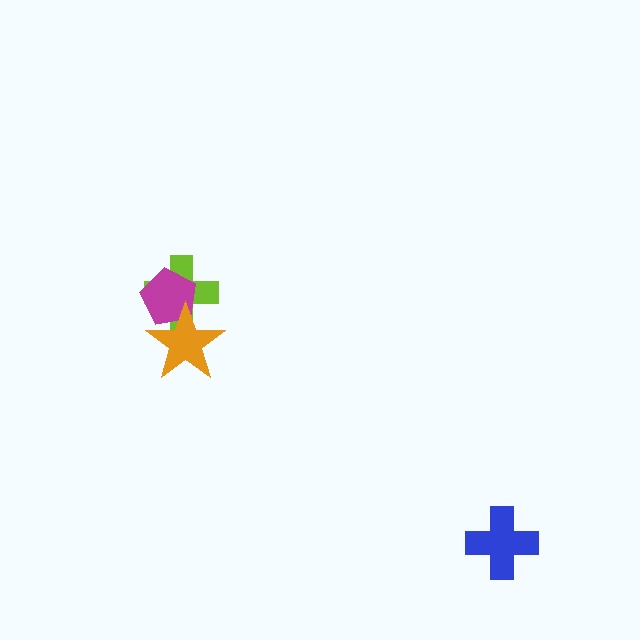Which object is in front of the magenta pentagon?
The orange star is in front of the magenta pentagon.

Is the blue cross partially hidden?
No, no other shape covers it.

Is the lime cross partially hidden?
Yes, it is partially covered by another shape.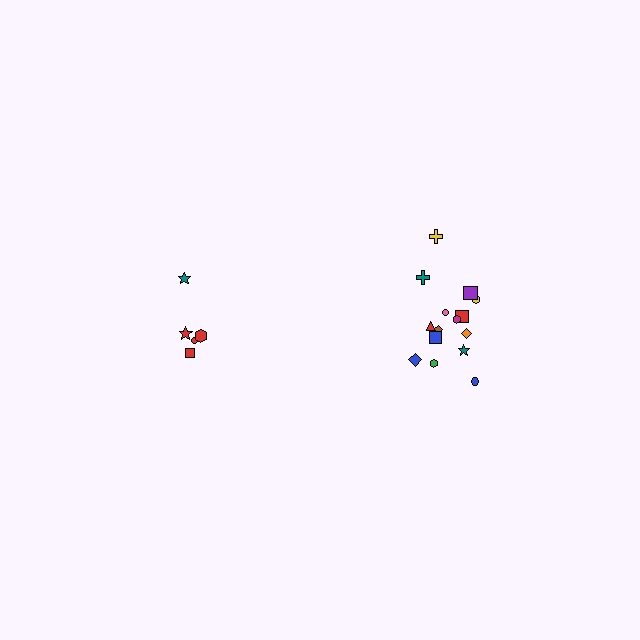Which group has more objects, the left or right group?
The right group.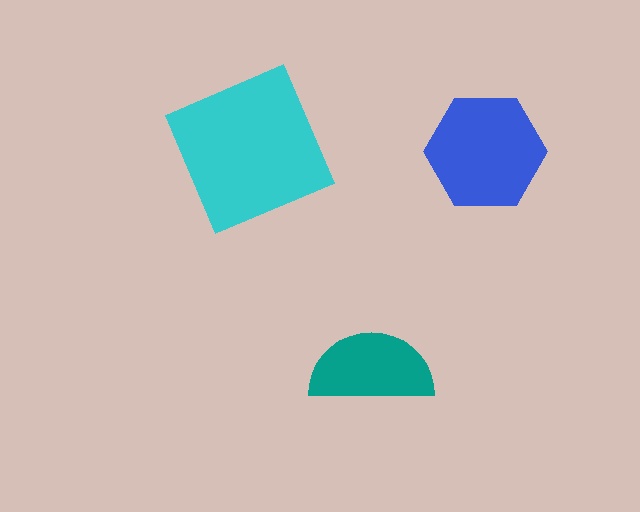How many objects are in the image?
There are 3 objects in the image.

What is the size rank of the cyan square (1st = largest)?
1st.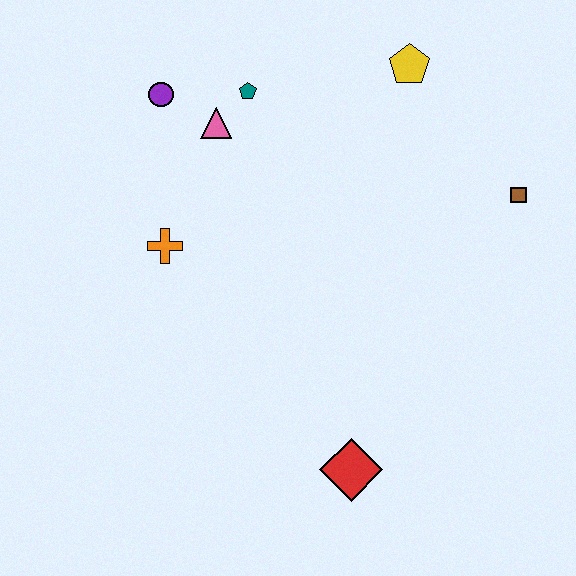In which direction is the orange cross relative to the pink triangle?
The orange cross is below the pink triangle.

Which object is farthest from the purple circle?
The red diamond is farthest from the purple circle.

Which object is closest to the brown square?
The yellow pentagon is closest to the brown square.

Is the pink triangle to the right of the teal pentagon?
No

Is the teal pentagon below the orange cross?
No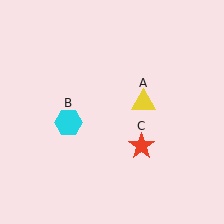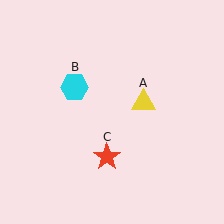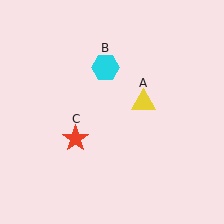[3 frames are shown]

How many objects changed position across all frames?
2 objects changed position: cyan hexagon (object B), red star (object C).